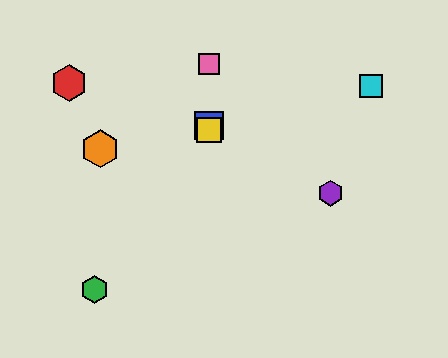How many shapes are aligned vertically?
3 shapes (the blue square, the yellow square, the pink square) are aligned vertically.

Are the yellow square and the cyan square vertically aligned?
No, the yellow square is at x≈209 and the cyan square is at x≈371.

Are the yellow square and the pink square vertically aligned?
Yes, both are at x≈209.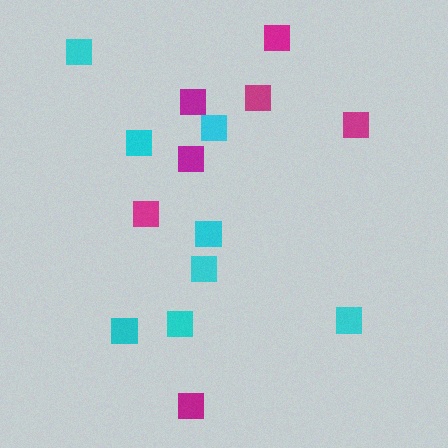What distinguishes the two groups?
There are 2 groups: one group of magenta squares (7) and one group of cyan squares (8).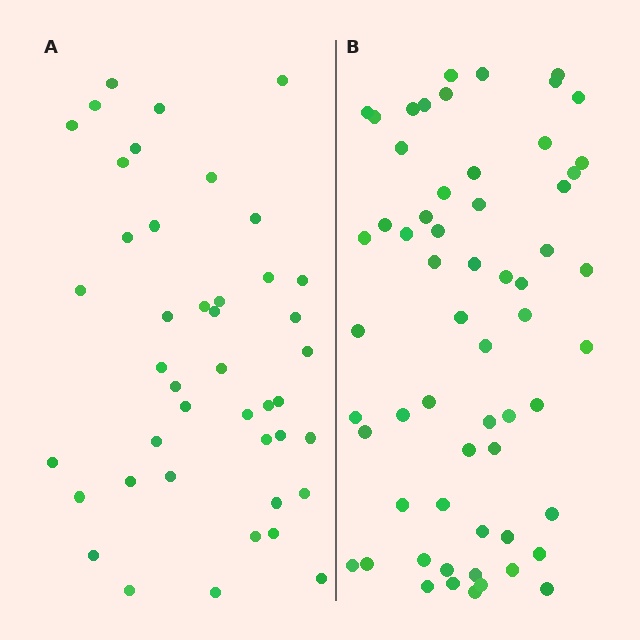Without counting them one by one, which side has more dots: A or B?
Region B (the right region) has more dots.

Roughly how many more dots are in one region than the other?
Region B has approximately 15 more dots than region A.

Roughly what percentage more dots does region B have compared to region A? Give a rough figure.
About 40% more.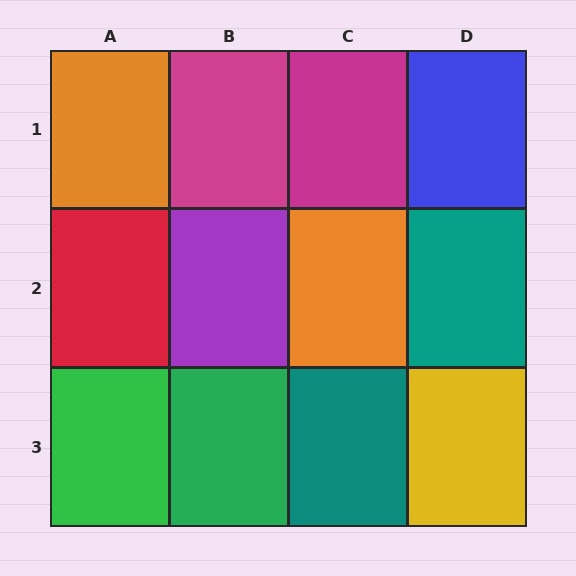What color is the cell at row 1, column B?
Magenta.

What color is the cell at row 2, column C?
Orange.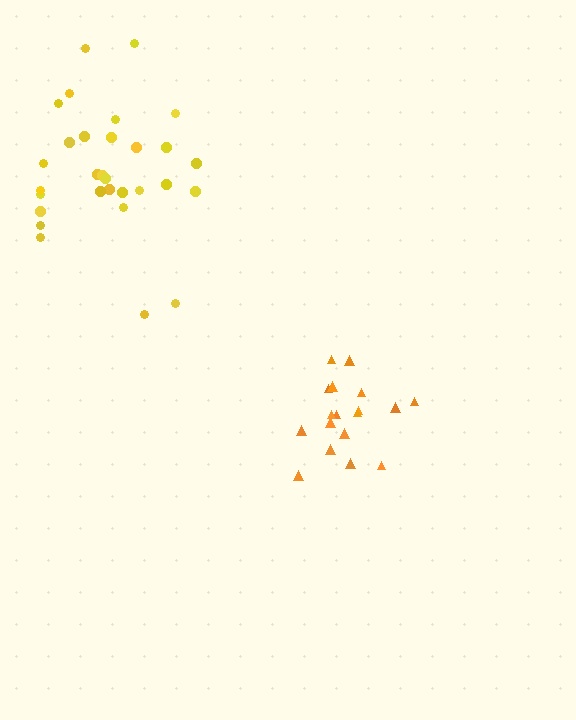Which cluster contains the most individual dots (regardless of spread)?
Yellow (30).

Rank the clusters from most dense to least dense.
orange, yellow.